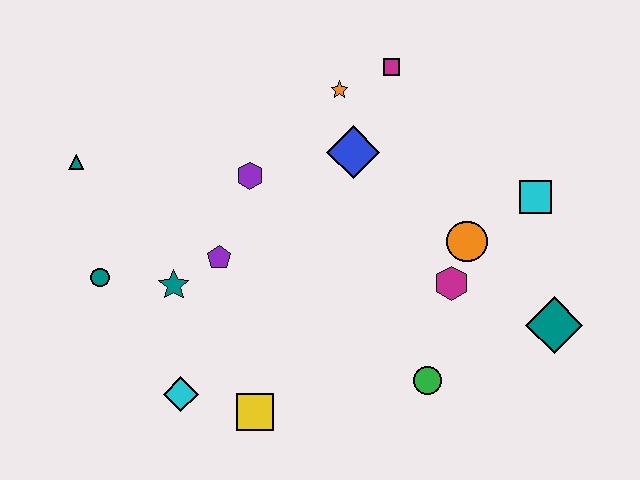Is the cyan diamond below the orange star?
Yes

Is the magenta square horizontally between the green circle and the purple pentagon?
Yes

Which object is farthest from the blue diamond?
The cyan diamond is farthest from the blue diamond.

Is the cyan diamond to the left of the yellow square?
Yes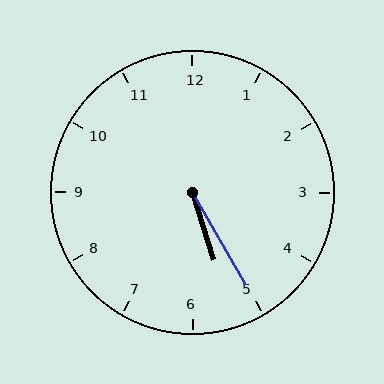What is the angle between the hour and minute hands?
Approximately 12 degrees.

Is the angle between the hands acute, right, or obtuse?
It is acute.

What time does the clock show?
5:25.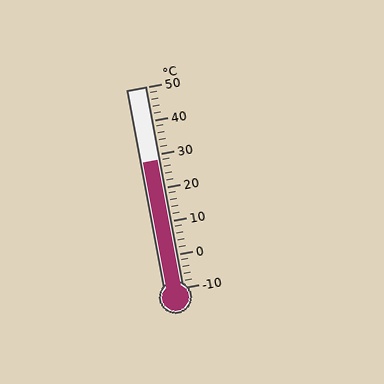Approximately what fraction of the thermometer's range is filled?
The thermometer is filled to approximately 65% of its range.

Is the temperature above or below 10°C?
The temperature is above 10°C.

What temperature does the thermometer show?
The thermometer shows approximately 28°C.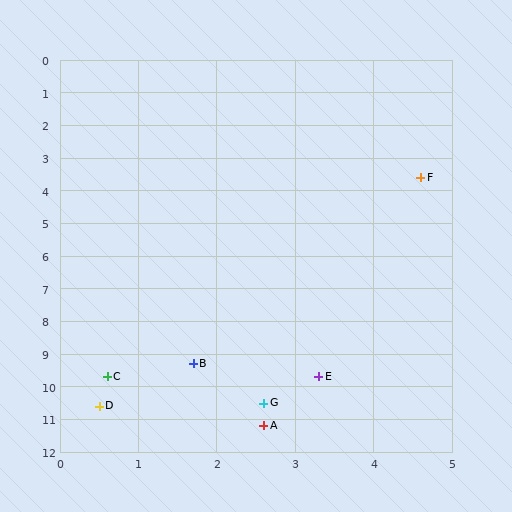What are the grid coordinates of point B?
Point B is at approximately (1.7, 9.3).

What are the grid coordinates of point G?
Point G is at approximately (2.6, 10.5).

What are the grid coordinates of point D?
Point D is at approximately (0.5, 10.6).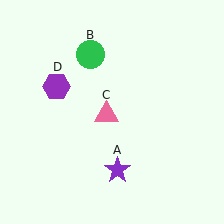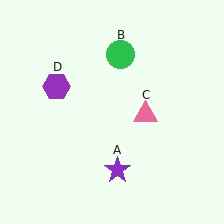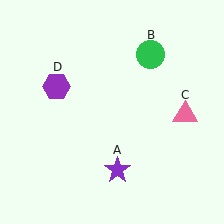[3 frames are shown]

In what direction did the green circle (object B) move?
The green circle (object B) moved right.